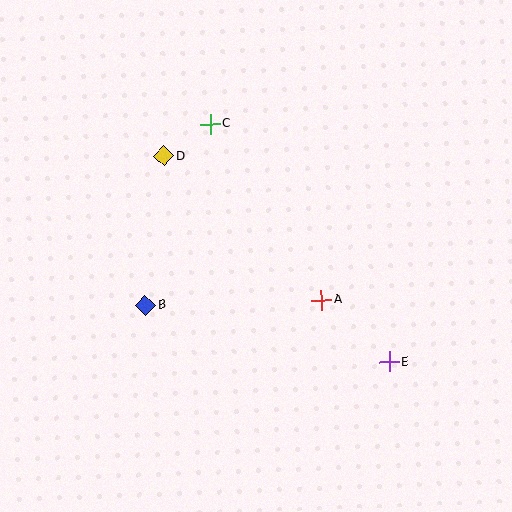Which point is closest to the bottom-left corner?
Point B is closest to the bottom-left corner.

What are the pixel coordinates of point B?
Point B is at (145, 305).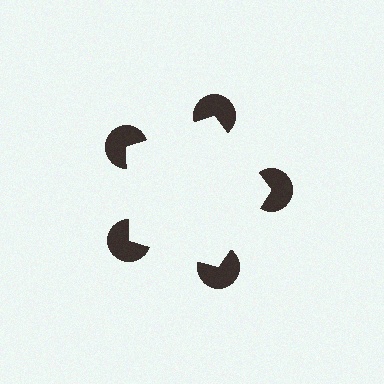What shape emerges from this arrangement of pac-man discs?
An illusory pentagon — its edges are inferred from the aligned wedge cuts in the pac-man discs, not physically drawn.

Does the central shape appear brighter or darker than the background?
It typically appears slightly brighter than the background, even though no actual brightness change is drawn.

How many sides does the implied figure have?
5 sides.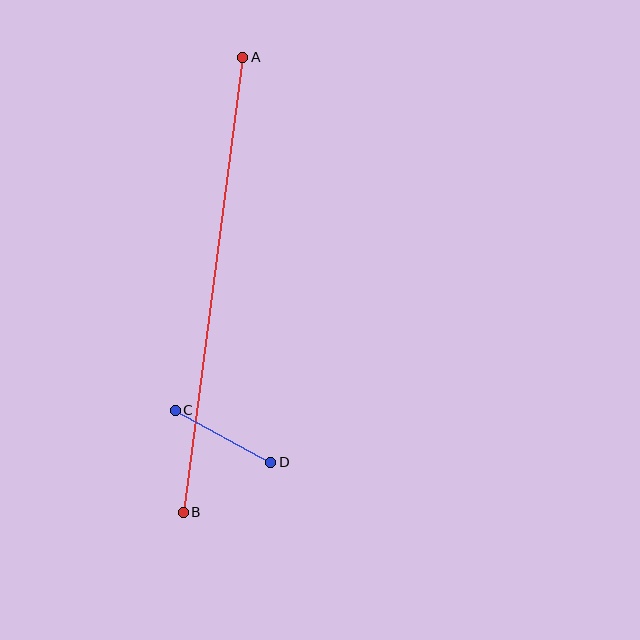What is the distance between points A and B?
The distance is approximately 459 pixels.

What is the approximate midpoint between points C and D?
The midpoint is at approximately (223, 436) pixels.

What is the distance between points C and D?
The distance is approximately 109 pixels.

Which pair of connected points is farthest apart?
Points A and B are farthest apart.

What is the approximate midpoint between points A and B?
The midpoint is at approximately (213, 285) pixels.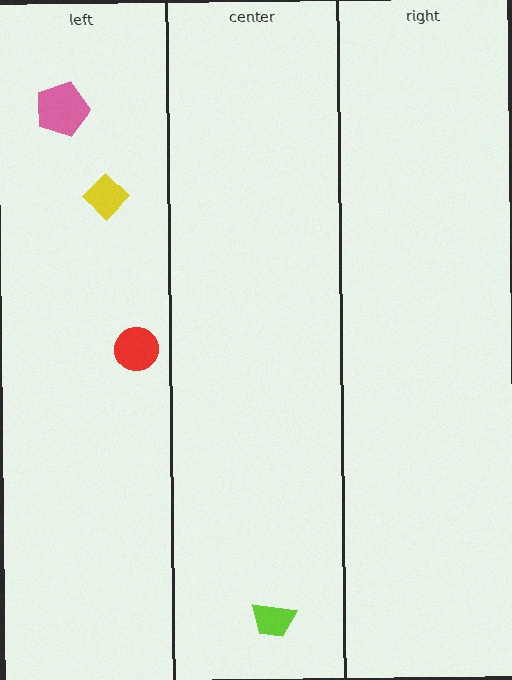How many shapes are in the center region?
1.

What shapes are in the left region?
The red circle, the yellow diamond, the pink pentagon.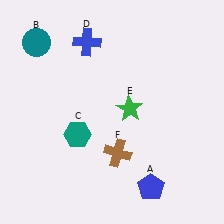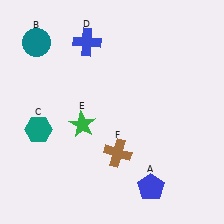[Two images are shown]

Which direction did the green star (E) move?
The green star (E) moved left.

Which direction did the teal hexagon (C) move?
The teal hexagon (C) moved left.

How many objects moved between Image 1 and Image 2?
2 objects moved between the two images.